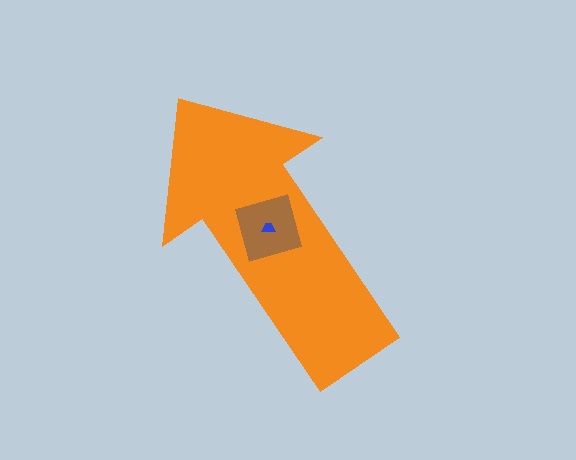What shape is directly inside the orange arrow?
The brown square.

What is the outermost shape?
The orange arrow.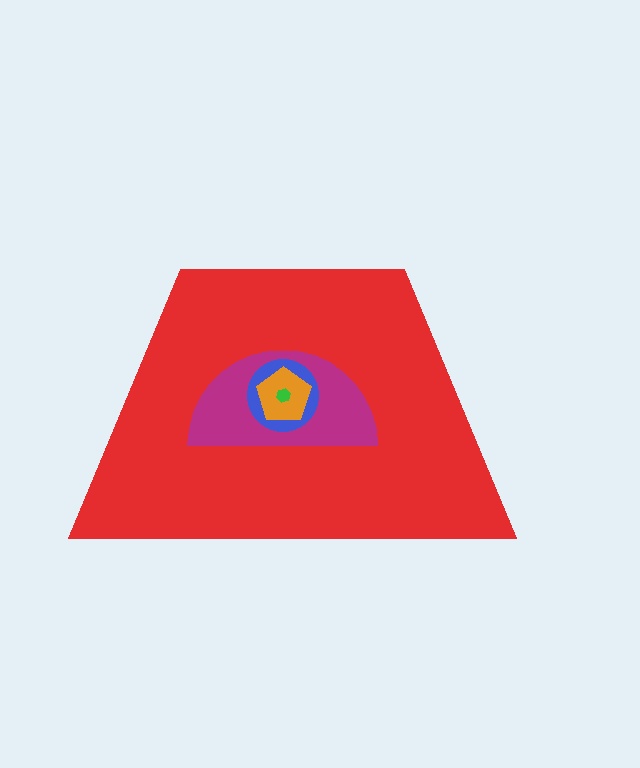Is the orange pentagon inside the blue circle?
Yes.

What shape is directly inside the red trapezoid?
The magenta semicircle.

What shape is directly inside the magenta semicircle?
The blue circle.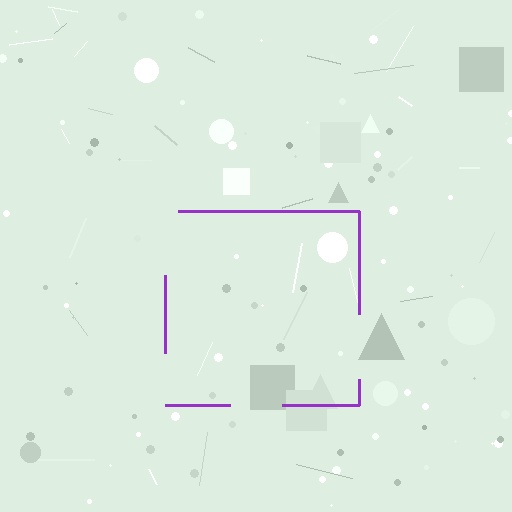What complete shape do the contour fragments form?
The contour fragments form a square.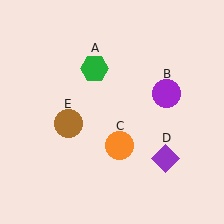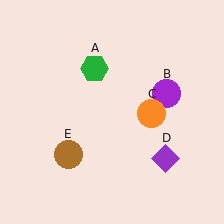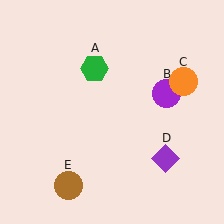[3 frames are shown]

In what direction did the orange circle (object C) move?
The orange circle (object C) moved up and to the right.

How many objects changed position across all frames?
2 objects changed position: orange circle (object C), brown circle (object E).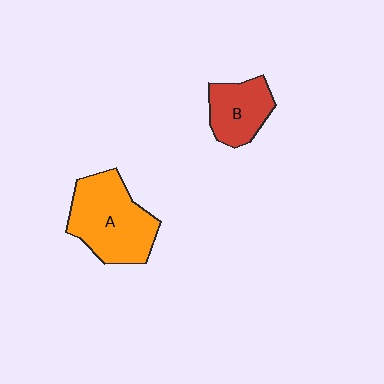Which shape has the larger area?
Shape A (orange).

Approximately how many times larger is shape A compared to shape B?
Approximately 1.7 times.